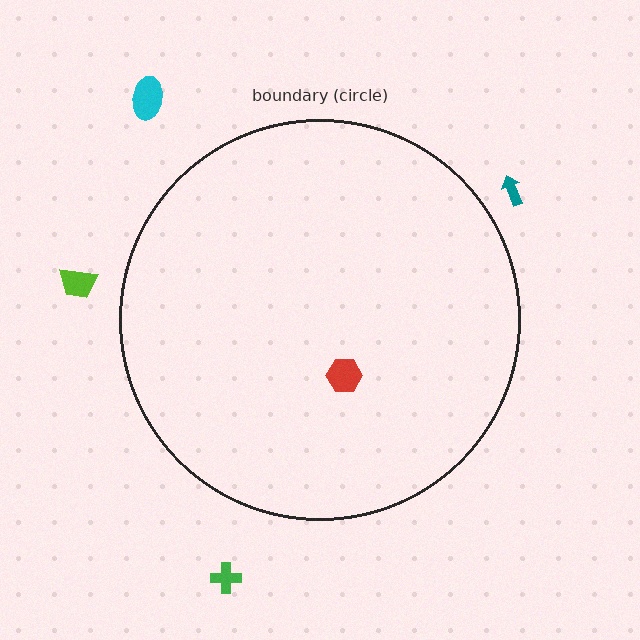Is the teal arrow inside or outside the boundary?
Outside.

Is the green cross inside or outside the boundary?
Outside.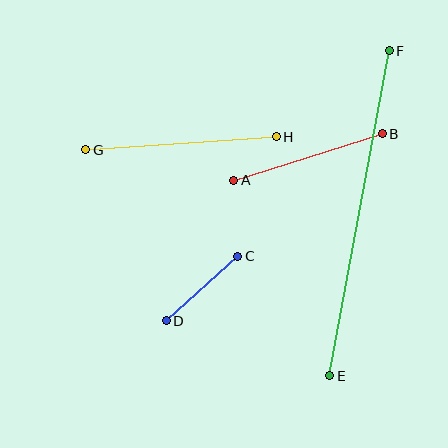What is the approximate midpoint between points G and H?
The midpoint is at approximately (181, 143) pixels.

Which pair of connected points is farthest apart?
Points E and F are farthest apart.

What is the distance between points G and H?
The distance is approximately 191 pixels.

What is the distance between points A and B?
The distance is approximately 156 pixels.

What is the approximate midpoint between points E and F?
The midpoint is at approximately (360, 213) pixels.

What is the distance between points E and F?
The distance is approximately 330 pixels.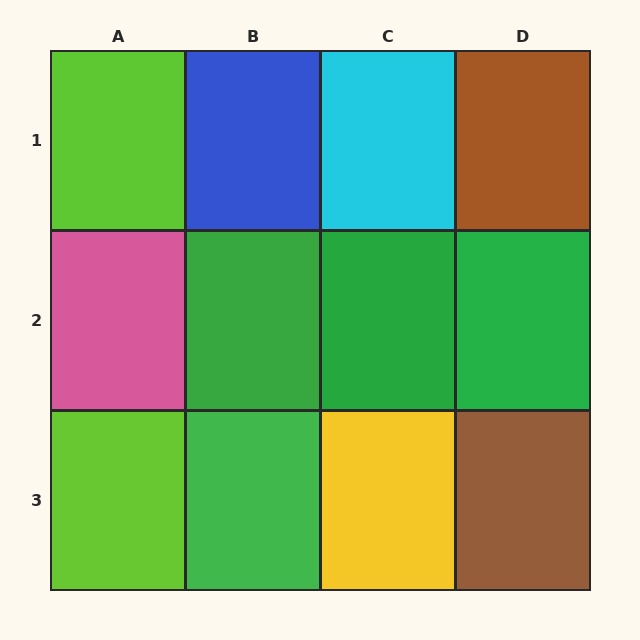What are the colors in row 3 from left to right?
Lime, green, yellow, brown.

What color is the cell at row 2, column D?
Green.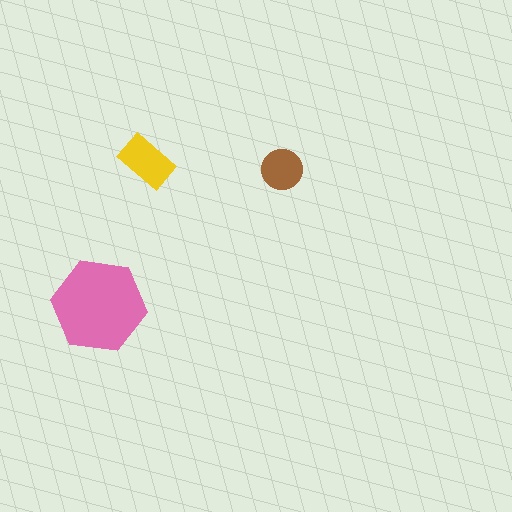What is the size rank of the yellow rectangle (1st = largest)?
2nd.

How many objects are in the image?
There are 3 objects in the image.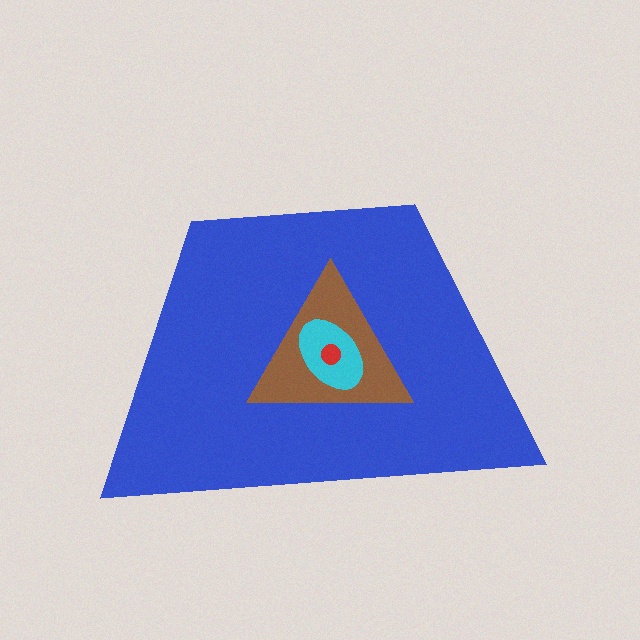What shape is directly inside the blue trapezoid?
The brown triangle.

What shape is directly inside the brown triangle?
The cyan ellipse.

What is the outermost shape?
The blue trapezoid.